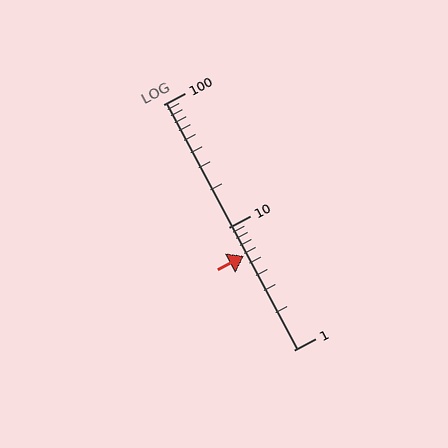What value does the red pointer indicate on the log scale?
The pointer indicates approximately 5.8.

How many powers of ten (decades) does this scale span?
The scale spans 2 decades, from 1 to 100.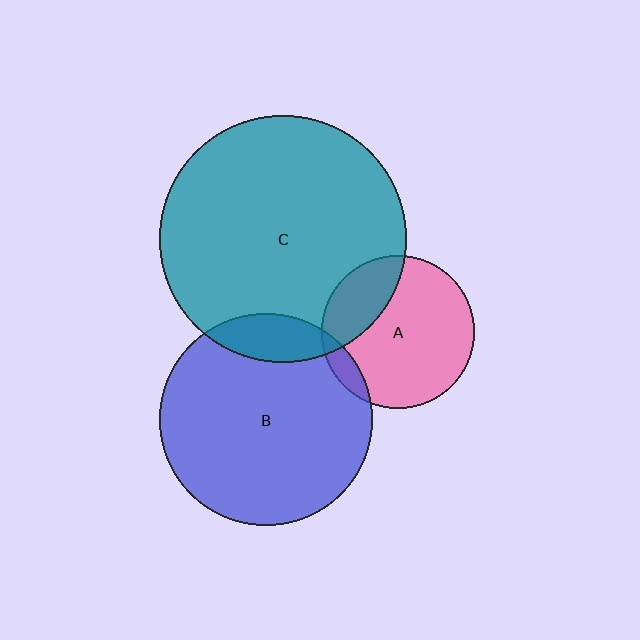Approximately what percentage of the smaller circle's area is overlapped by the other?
Approximately 25%.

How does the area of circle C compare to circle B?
Approximately 1.3 times.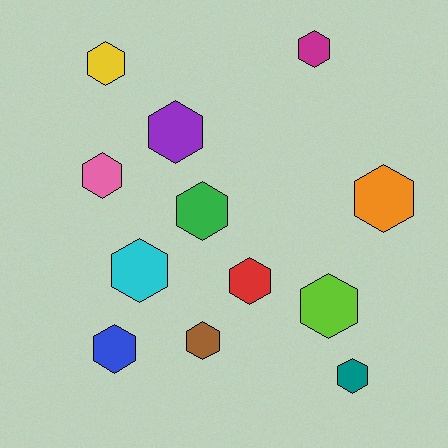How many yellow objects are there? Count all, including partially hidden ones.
There is 1 yellow object.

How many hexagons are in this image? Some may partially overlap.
There are 12 hexagons.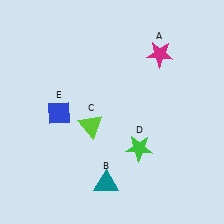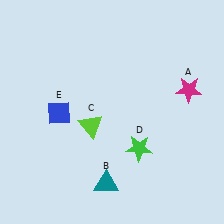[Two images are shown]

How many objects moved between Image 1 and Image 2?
1 object moved between the two images.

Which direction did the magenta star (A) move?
The magenta star (A) moved down.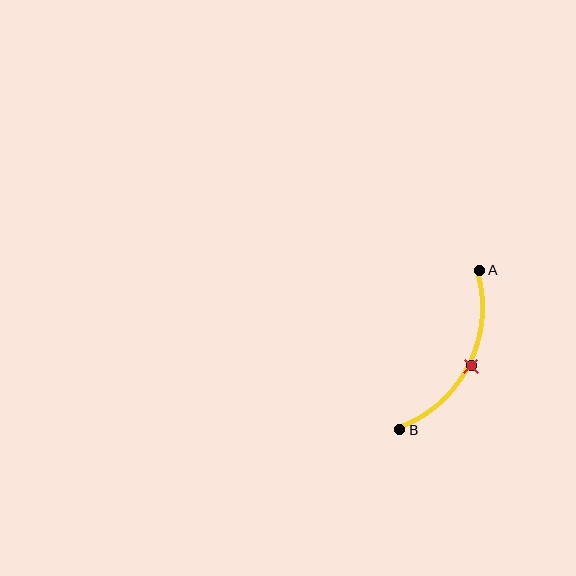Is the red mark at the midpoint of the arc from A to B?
Yes. The red mark lies on the arc at equal arc-length from both A and B — it is the arc midpoint.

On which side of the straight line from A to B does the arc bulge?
The arc bulges to the right of the straight line connecting A and B.